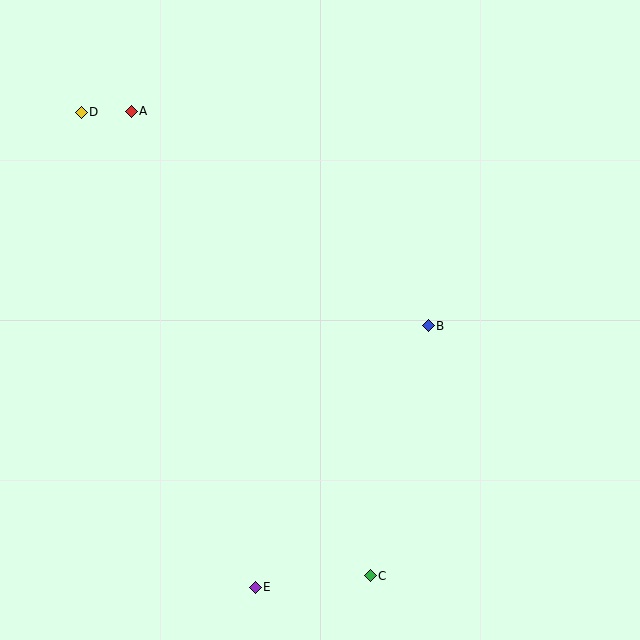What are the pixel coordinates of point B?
Point B is at (428, 326).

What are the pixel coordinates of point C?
Point C is at (370, 576).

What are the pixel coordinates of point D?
Point D is at (81, 112).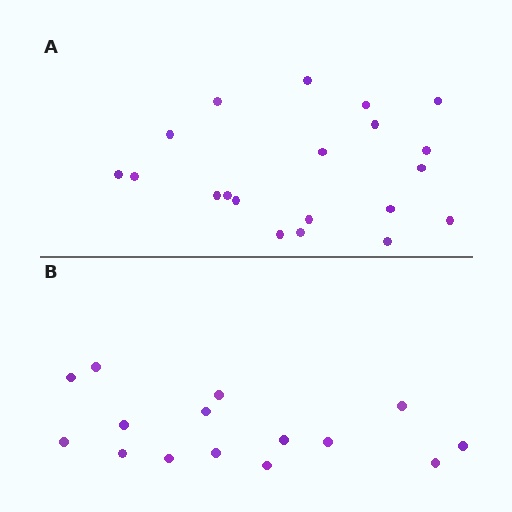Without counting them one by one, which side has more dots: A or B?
Region A (the top region) has more dots.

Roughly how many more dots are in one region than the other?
Region A has about 5 more dots than region B.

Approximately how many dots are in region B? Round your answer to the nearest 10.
About 20 dots. (The exact count is 15, which rounds to 20.)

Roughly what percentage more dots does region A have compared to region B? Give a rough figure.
About 35% more.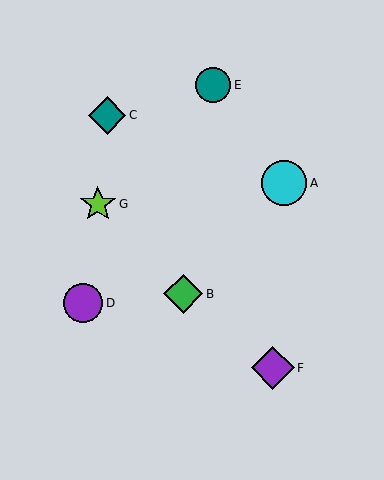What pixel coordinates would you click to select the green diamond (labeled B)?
Click at (183, 294) to select the green diamond B.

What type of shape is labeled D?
Shape D is a purple circle.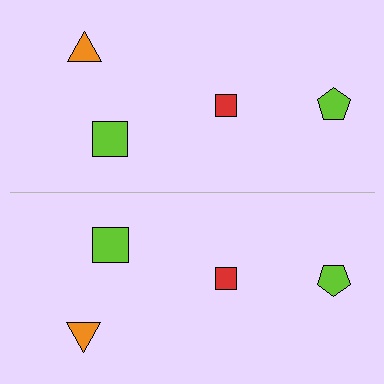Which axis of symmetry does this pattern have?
The pattern has a horizontal axis of symmetry running through the center of the image.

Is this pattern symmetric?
Yes, this pattern has bilateral (reflection) symmetry.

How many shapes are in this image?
There are 8 shapes in this image.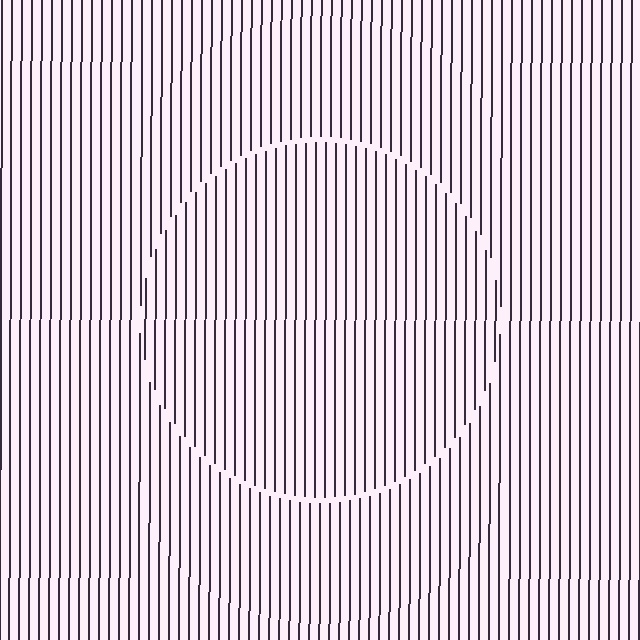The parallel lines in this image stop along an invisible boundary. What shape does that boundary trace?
An illusory circle. The interior of the shape contains the same grating, shifted by half a period — the contour is defined by the phase discontinuity where line-ends from the inner and outer gratings abut.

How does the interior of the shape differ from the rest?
The interior of the shape contains the same grating, shifted by half a period — the contour is defined by the phase discontinuity where line-ends from the inner and outer gratings abut.